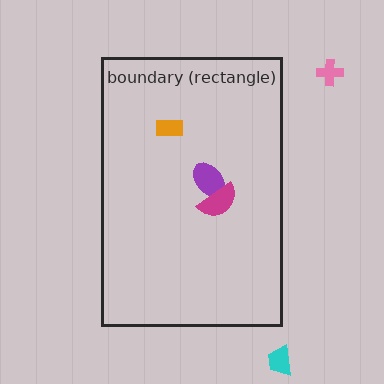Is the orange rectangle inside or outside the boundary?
Inside.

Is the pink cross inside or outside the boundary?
Outside.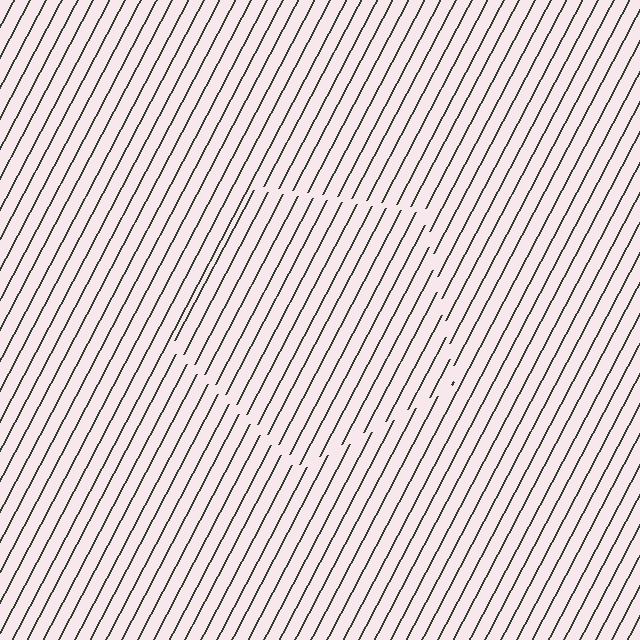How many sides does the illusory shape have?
5 sides — the line-ends trace a pentagon.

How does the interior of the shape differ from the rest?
The interior of the shape contains the same grating, shifted by half a period — the contour is defined by the phase discontinuity where line-ends from the inner and outer gratings abut.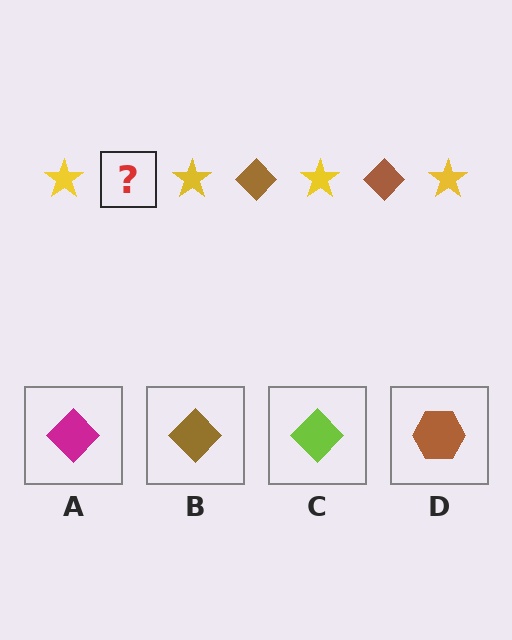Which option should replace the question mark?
Option B.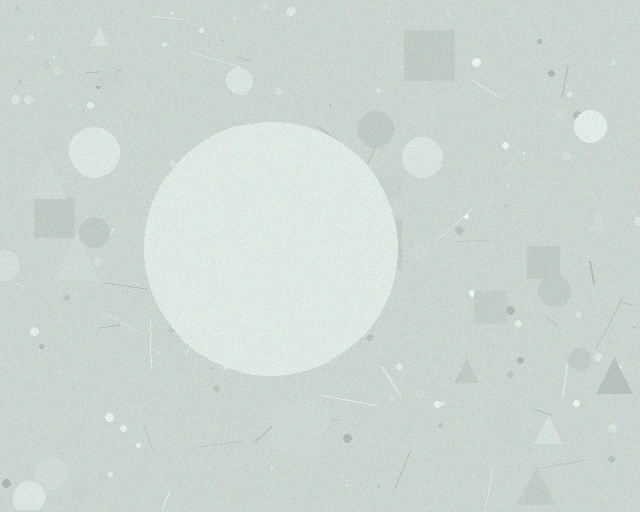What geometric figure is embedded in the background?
A circle is embedded in the background.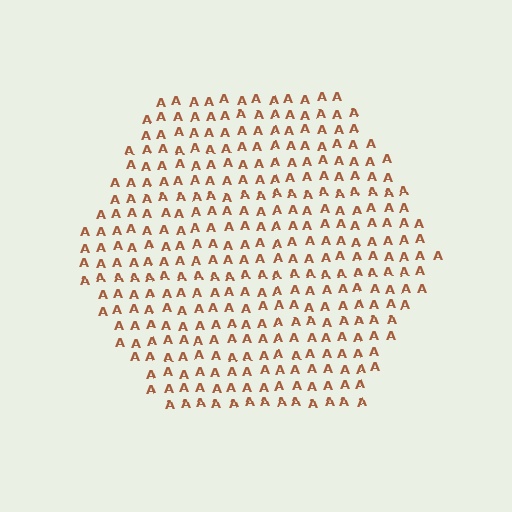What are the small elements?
The small elements are letter A's.